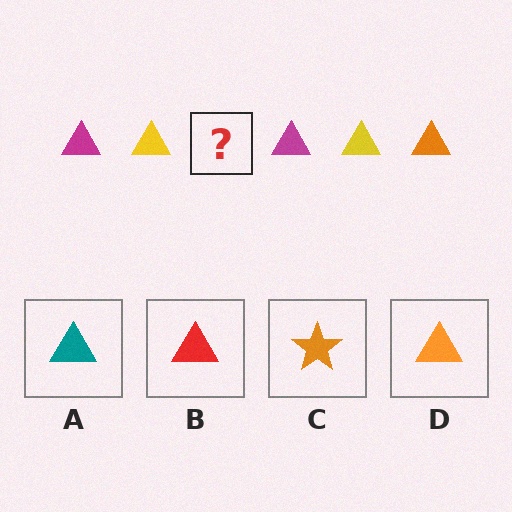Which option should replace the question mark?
Option D.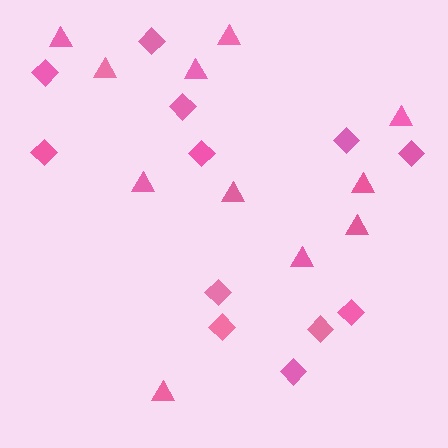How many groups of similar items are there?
There are 2 groups: one group of diamonds (12) and one group of triangles (11).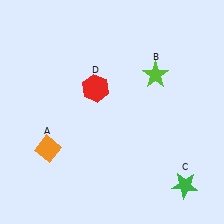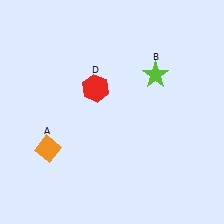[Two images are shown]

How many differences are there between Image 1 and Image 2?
There is 1 difference between the two images.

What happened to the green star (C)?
The green star (C) was removed in Image 2. It was in the bottom-right area of Image 1.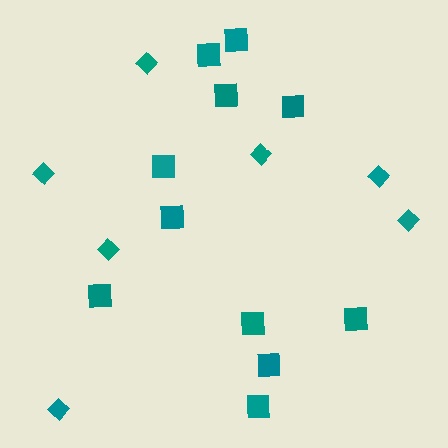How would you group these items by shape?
There are 2 groups: one group of squares (11) and one group of diamonds (7).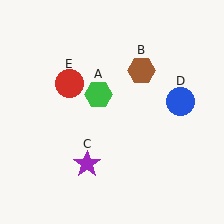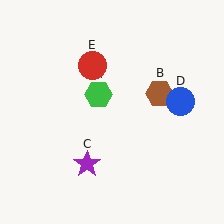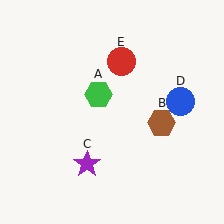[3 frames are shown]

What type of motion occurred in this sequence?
The brown hexagon (object B), red circle (object E) rotated clockwise around the center of the scene.